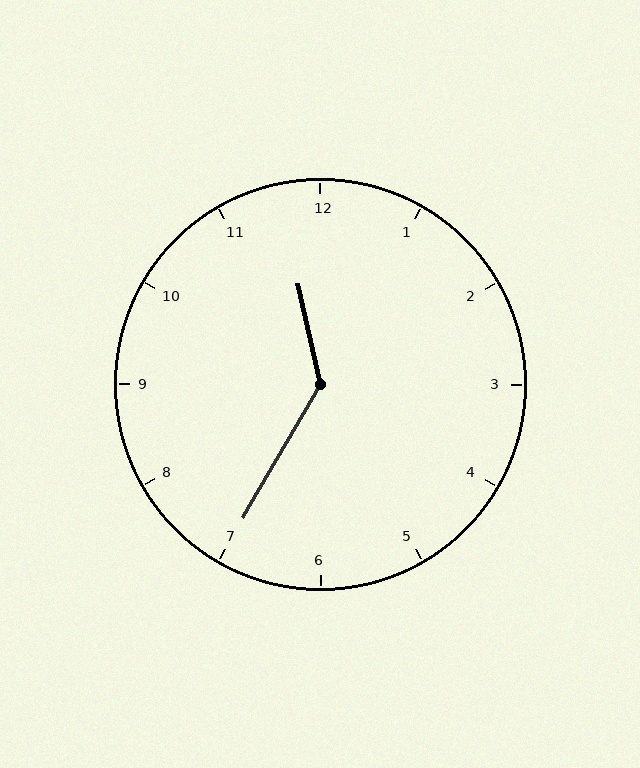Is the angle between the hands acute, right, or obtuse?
It is obtuse.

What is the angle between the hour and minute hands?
Approximately 138 degrees.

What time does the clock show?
11:35.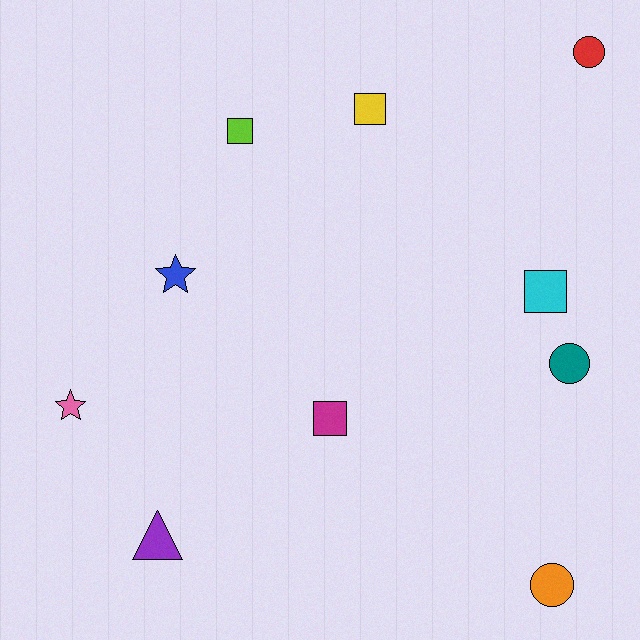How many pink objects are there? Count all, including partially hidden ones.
There is 1 pink object.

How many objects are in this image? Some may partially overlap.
There are 10 objects.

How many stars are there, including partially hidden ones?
There are 2 stars.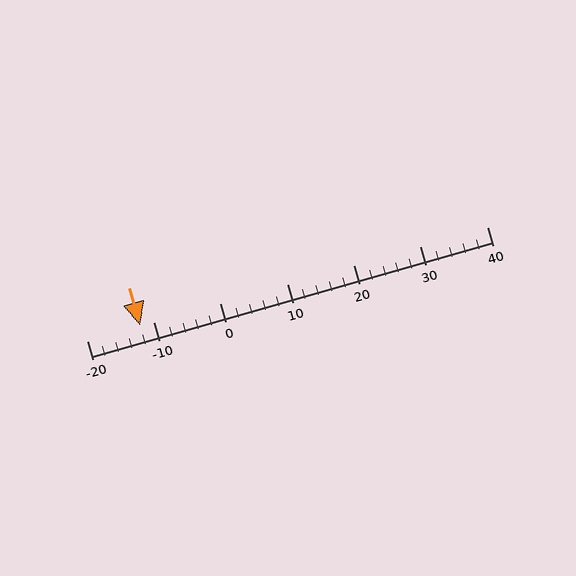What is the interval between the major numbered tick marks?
The major tick marks are spaced 10 units apart.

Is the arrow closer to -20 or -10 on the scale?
The arrow is closer to -10.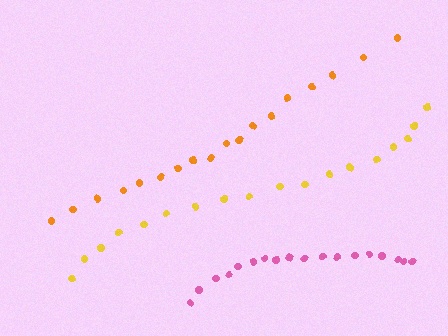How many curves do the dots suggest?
There are 3 distinct paths.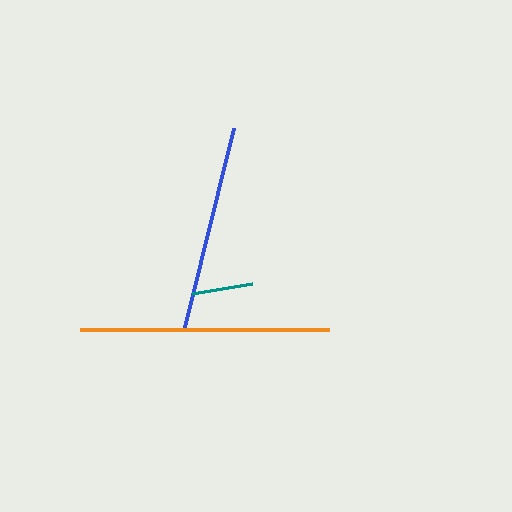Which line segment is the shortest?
The teal line is the shortest at approximately 61 pixels.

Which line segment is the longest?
The orange line is the longest at approximately 249 pixels.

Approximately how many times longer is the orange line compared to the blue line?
The orange line is approximately 1.2 times the length of the blue line.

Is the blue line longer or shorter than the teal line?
The blue line is longer than the teal line.